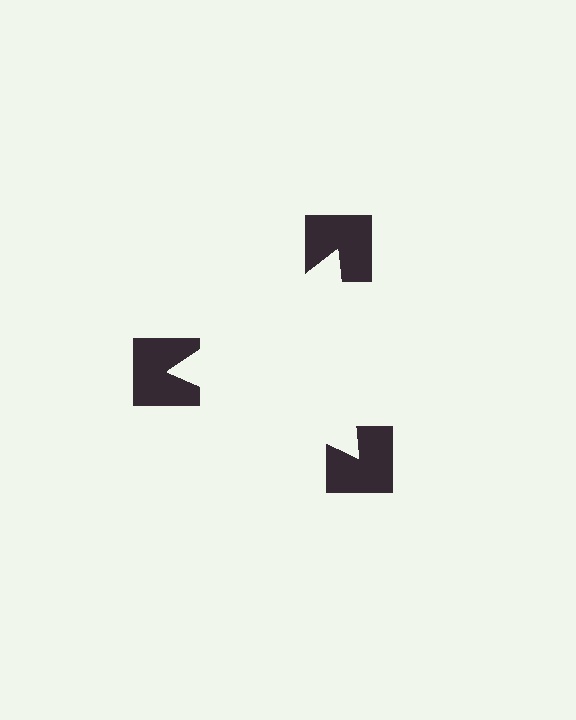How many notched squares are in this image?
There are 3 — one at each vertex of the illusory triangle.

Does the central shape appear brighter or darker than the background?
It typically appears slightly brighter than the background, even though no actual brightness change is drawn.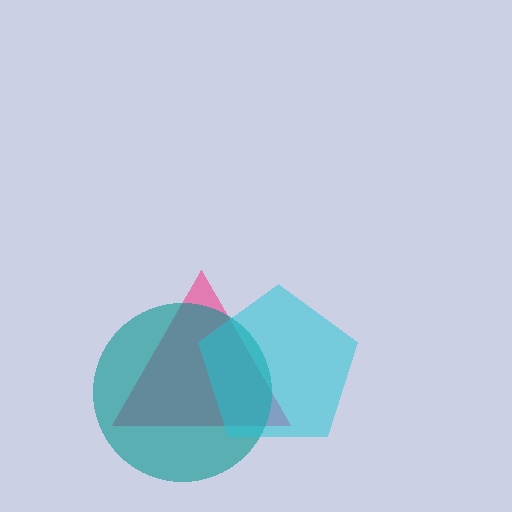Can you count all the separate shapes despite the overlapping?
Yes, there are 3 separate shapes.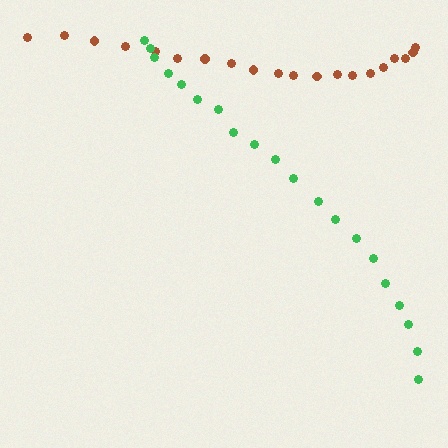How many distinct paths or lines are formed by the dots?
There are 2 distinct paths.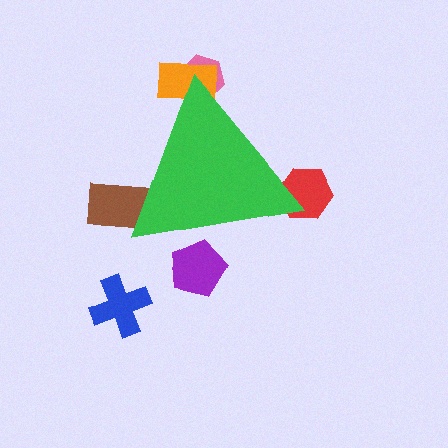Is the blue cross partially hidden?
No, the blue cross is fully visible.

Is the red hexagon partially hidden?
Yes, the red hexagon is partially hidden behind the green triangle.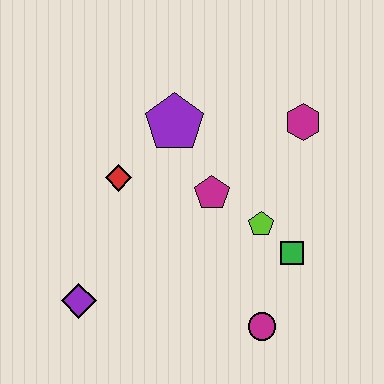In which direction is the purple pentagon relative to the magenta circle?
The purple pentagon is above the magenta circle.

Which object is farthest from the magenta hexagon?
The purple diamond is farthest from the magenta hexagon.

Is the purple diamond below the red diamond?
Yes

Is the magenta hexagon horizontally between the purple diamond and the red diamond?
No